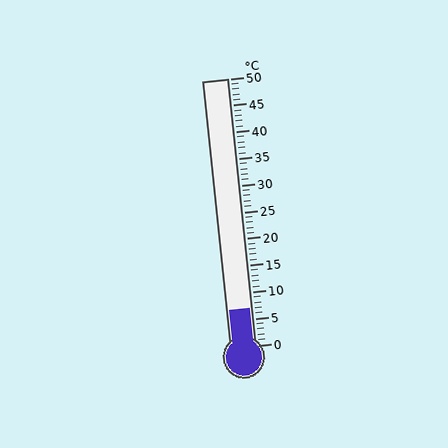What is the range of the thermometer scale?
The thermometer scale ranges from 0°C to 50°C.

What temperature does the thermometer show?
The thermometer shows approximately 7°C.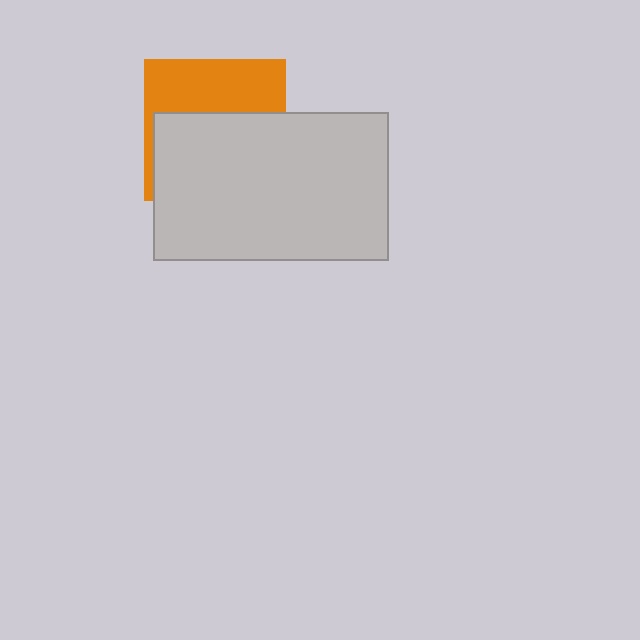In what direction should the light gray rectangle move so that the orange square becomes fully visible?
The light gray rectangle should move down. That is the shortest direction to clear the overlap and leave the orange square fully visible.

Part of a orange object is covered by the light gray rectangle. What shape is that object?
It is a square.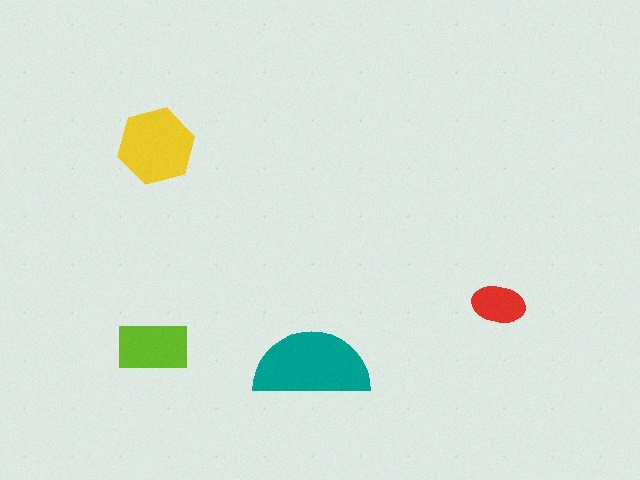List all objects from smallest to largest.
The red ellipse, the lime rectangle, the yellow hexagon, the teal semicircle.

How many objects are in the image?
There are 4 objects in the image.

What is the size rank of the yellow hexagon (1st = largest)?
2nd.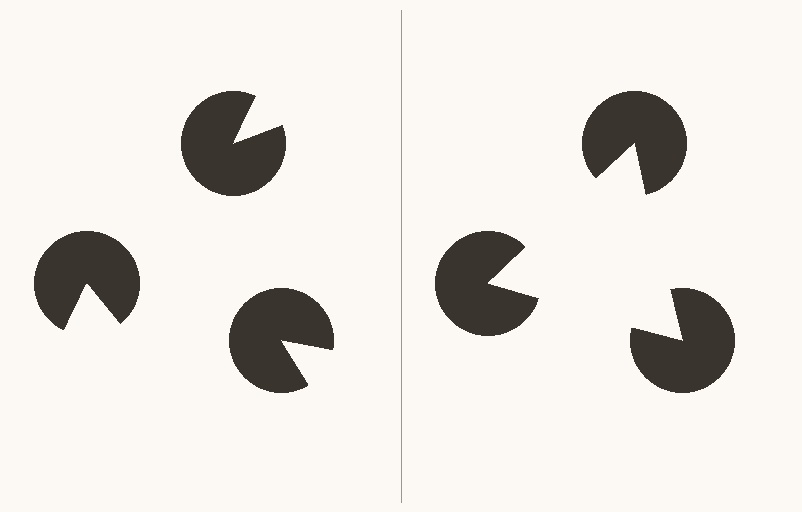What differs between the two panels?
The pac-man discs are positioned identically on both sides; only the wedge orientations differ. On the right they align to a triangle; on the left they are misaligned.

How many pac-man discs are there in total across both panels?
6 — 3 on each side.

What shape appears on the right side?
An illusory triangle.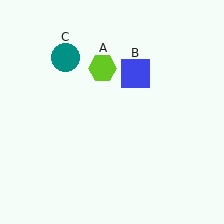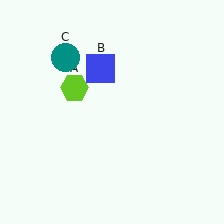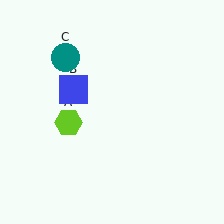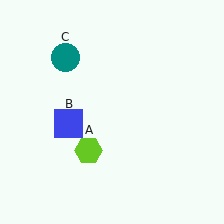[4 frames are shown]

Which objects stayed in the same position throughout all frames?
Teal circle (object C) remained stationary.